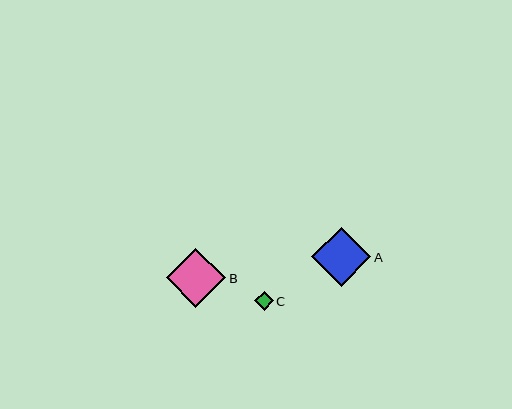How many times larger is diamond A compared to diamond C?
Diamond A is approximately 3.1 times the size of diamond C.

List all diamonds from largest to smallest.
From largest to smallest: B, A, C.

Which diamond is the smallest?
Diamond C is the smallest with a size of approximately 19 pixels.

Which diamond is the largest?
Diamond B is the largest with a size of approximately 59 pixels.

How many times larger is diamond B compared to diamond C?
Diamond B is approximately 3.2 times the size of diamond C.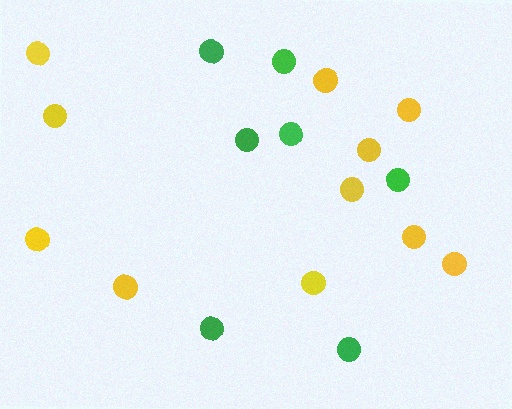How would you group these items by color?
There are 2 groups: one group of green circles (7) and one group of yellow circles (11).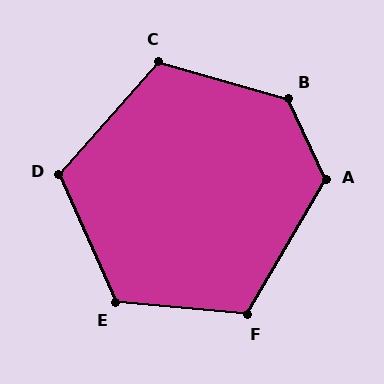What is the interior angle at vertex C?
Approximately 116 degrees (obtuse).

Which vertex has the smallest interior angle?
D, at approximately 114 degrees.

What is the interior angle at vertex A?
Approximately 125 degrees (obtuse).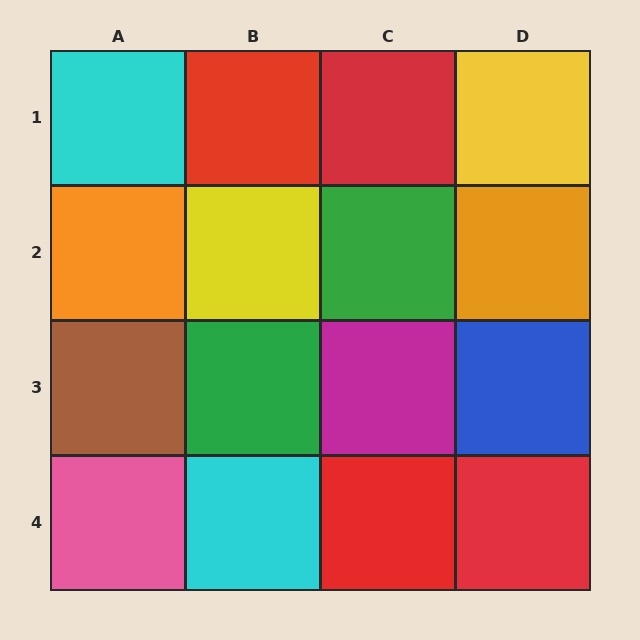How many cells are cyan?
2 cells are cyan.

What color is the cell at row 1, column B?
Red.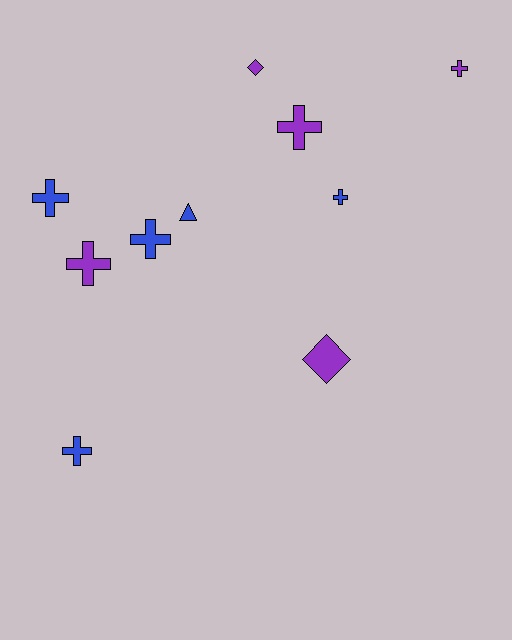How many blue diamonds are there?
There are no blue diamonds.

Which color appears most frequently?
Purple, with 5 objects.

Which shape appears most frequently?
Cross, with 7 objects.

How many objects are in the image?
There are 10 objects.